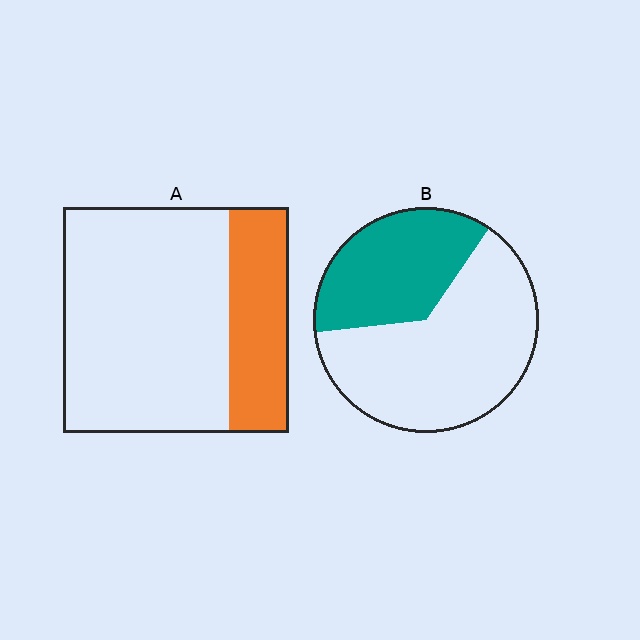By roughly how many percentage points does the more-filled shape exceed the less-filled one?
By roughly 10 percentage points (B over A).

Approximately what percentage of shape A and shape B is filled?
A is approximately 25% and B is approximately 35%.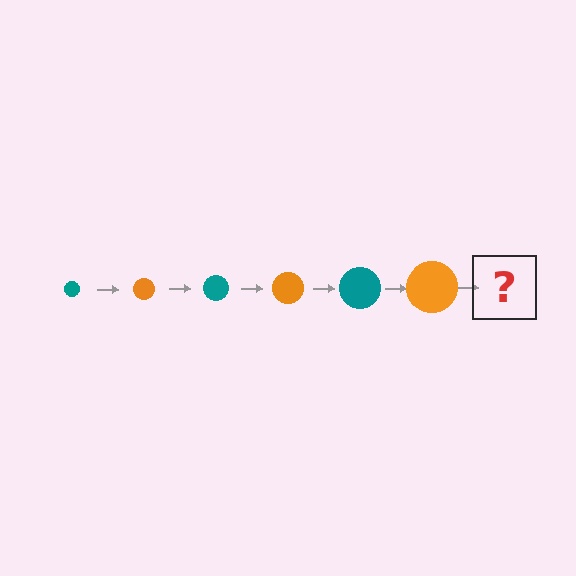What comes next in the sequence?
The next element should be a teal circle, larger than the previous one.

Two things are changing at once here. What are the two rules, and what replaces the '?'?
The two rules are that the circle grows larger each step and the color cycles through teal and orange. The '?' should be a teal circle, larger than the previous one.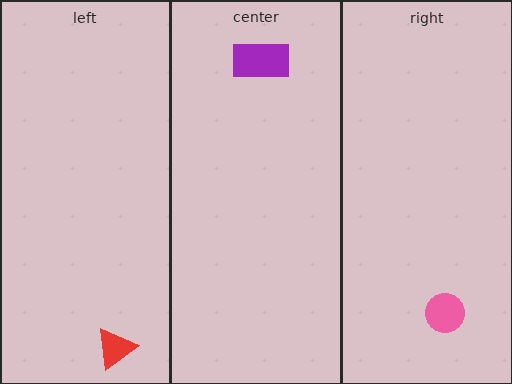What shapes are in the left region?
The red triangle.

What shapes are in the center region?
The purple rectangle.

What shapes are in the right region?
The pink circle.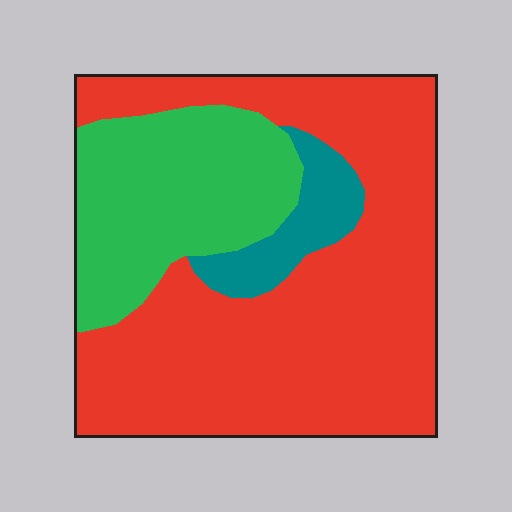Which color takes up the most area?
Red, at roughly 65%.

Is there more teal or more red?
Red.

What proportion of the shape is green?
Green covers 27% of the shape.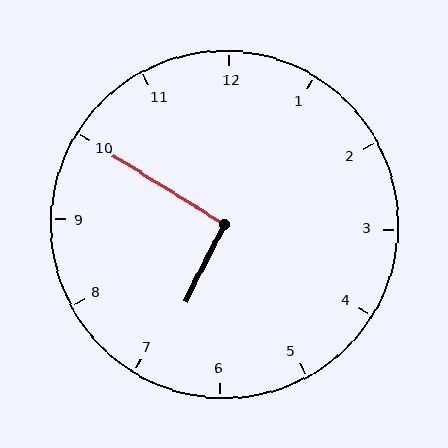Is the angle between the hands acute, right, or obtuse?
It is right.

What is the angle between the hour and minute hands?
Approximately 95 degrees.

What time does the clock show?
6:50.